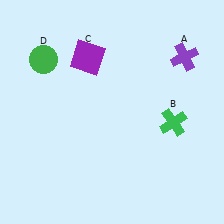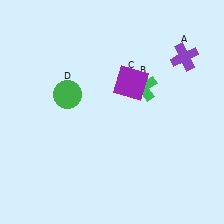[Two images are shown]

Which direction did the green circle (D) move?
The green circle (D) moved down.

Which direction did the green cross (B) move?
The green cross (B) moved up.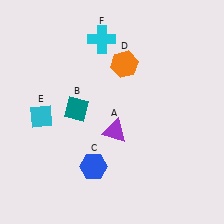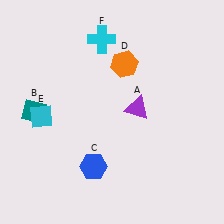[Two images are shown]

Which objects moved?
The objects that moved are: the purple triangle (A), the teal diamond (B).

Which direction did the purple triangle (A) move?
The purple triangle (A) moved up.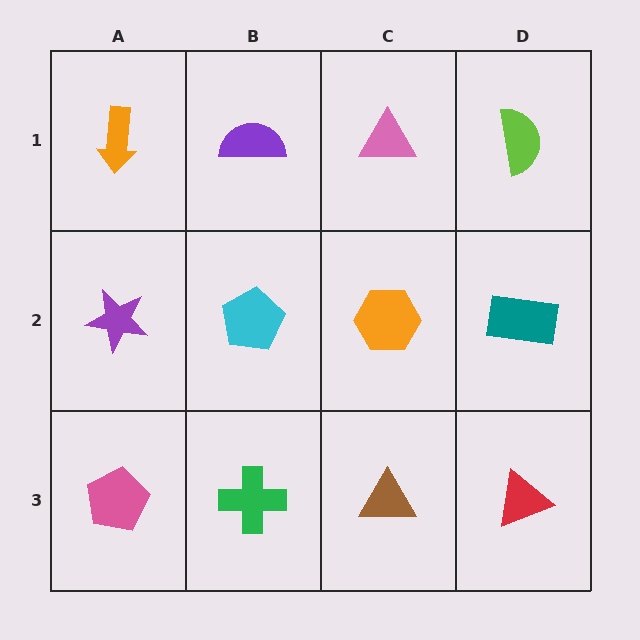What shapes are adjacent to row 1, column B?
A cyan pentagon (row 2, column B), an orange arrow (row 1, column A), a pink triangle (row 1, column C).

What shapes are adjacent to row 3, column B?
A cyan pentagon (row 2, column B), a pink pentagon (row 3, column A), a brown triangle (row 3, column C).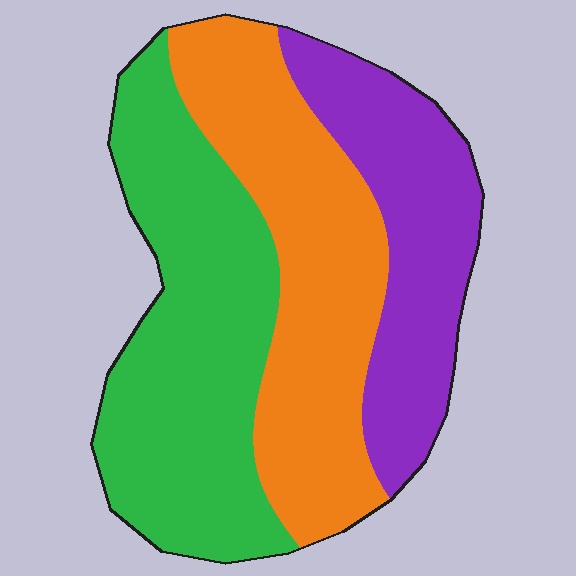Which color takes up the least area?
Purple, at roughly 25%.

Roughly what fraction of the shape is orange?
Orange takes up between a third and a half of the shape.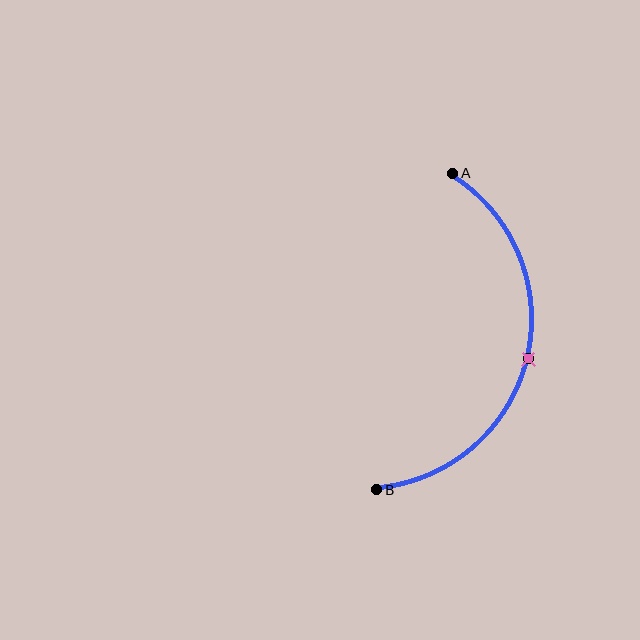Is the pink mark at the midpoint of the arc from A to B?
Yes. The pink mark lies on the arc at equal arc-length from both A and B — it is the arc midpoint.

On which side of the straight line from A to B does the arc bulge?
The arc bulges to the right of the straight line connecting A and B.